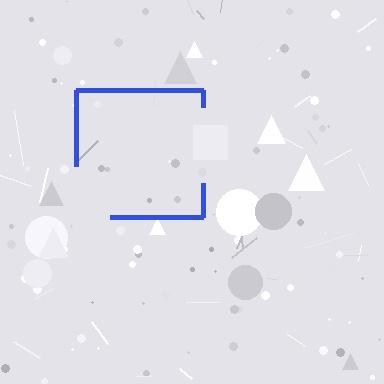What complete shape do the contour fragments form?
The contour fragments form a square.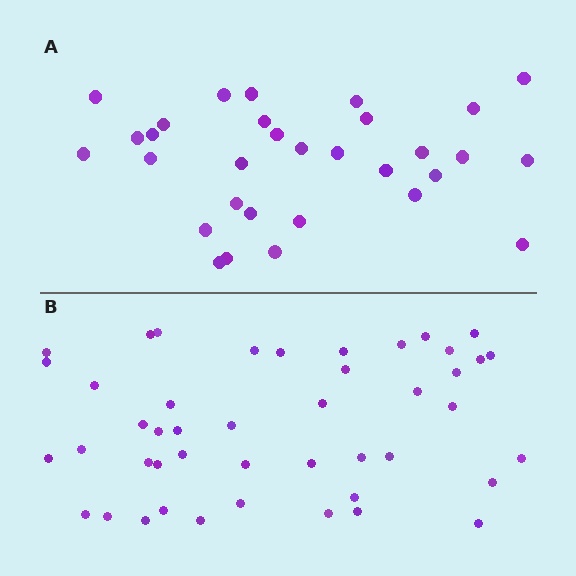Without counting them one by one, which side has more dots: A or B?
Region B (the bottom region) has more dots.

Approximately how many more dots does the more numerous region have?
Region B has approximately 15 more dots than region A.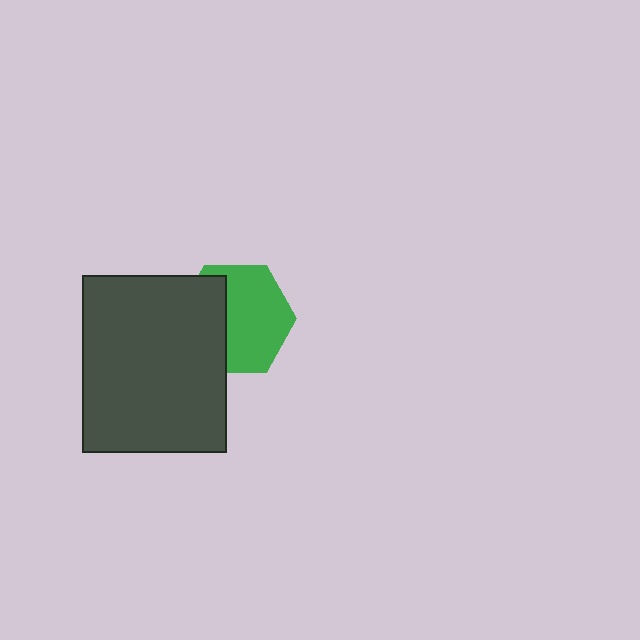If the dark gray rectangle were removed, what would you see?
You would see the complete green hexagon.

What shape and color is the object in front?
The object in front is a dark gray rectangle.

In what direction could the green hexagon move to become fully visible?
The green hexagon could move right. That would shift it out from behind the dark gray rectangle entirely.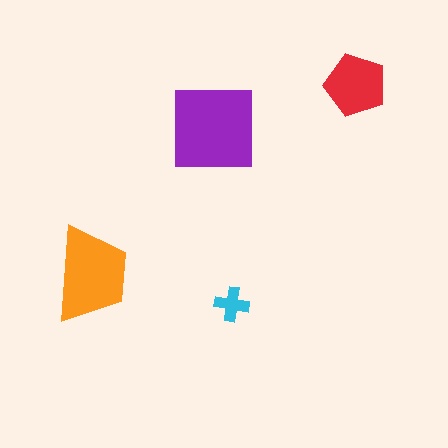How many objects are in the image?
There are 4 objects in the image.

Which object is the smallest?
The cyan cross.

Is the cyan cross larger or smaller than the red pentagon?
Smaller.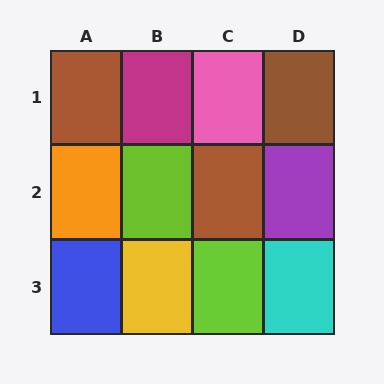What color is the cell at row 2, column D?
Purple.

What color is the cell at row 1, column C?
Pink.